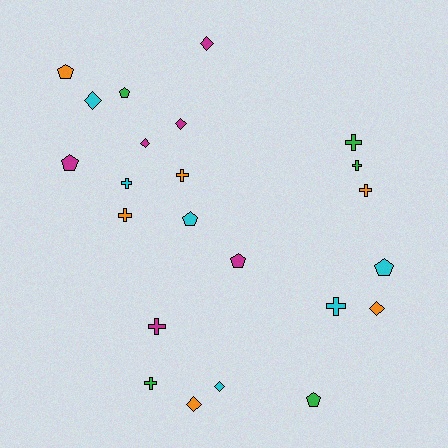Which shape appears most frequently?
Cross, with 9 objects.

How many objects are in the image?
There are 23 objects.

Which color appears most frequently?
Orange, with 6 objects.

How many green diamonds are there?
There are no green diamonds.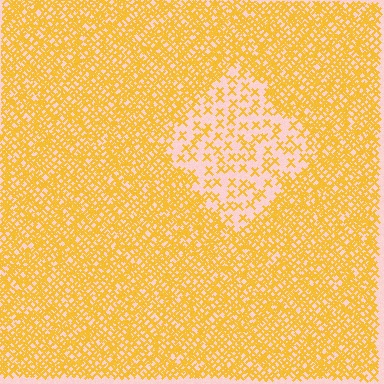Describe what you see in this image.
The image contains small yellow elements arranged at two different densities. A diamond-shaped region is visible where the elements are less densely packed than the surrounding area.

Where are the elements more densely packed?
The elements are more densely packed outside the diamond boundary.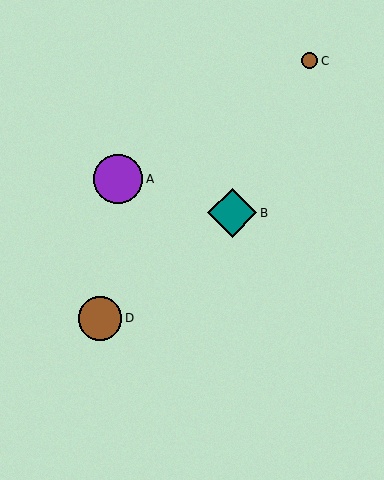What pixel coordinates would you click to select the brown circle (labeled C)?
Click at (310, 61) to select the brown circle C.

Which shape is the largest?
The teal diamond (labeled B) is the largest.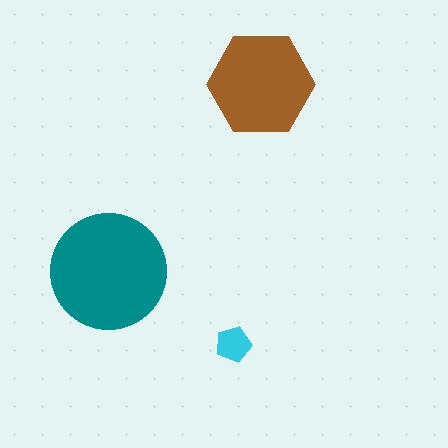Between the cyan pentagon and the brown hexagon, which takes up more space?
The brown hexagon.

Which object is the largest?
The teal circle.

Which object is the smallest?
The cyan pentagon.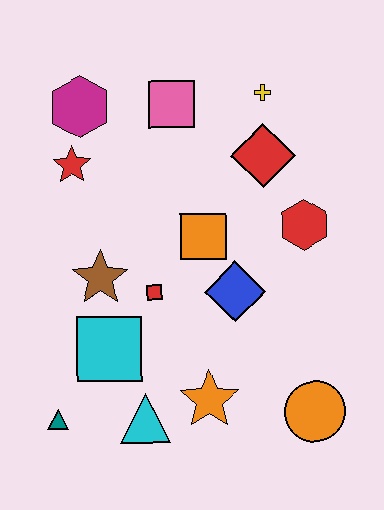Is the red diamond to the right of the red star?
Yes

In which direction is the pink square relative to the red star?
The pink square is to the right of the red star.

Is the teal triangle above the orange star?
No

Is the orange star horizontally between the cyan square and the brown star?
No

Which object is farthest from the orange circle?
The magenta hexagon is farthest from the orange circle.